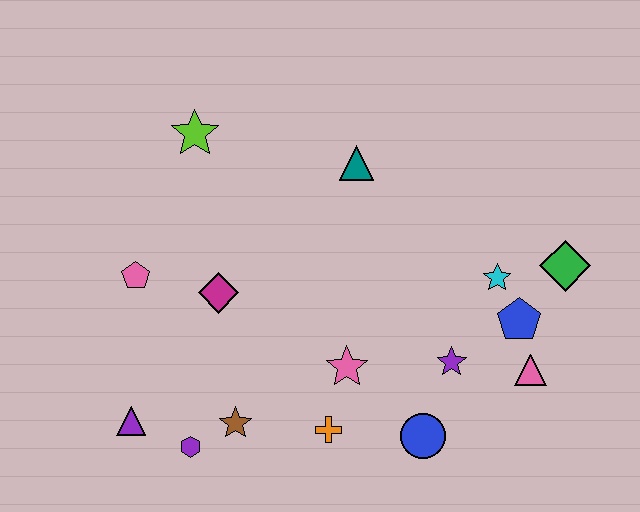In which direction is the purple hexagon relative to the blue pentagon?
The purple hexagon is to the left of the blue pentagon.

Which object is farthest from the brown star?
The green diamond is farthest from the brown star.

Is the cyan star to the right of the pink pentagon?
Yes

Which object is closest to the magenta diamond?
The pink pentagon is closest to the magenta diamond.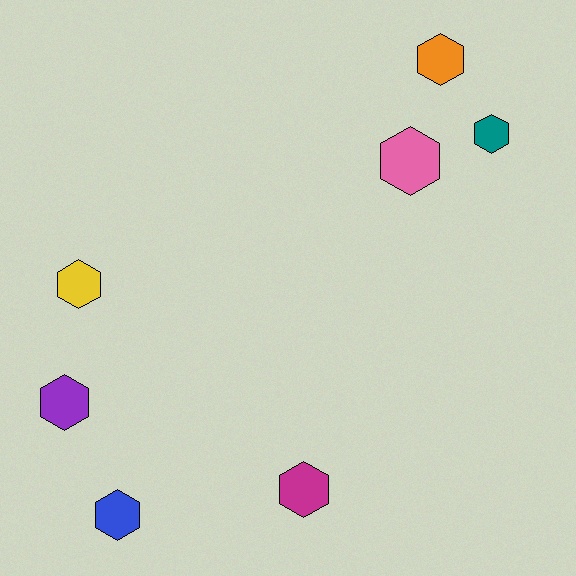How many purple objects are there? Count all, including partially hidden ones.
There is 1 purple object.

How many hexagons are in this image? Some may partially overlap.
There are 7 hexagons.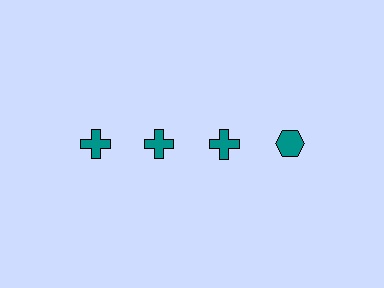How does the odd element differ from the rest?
It has a different shape: hexagon instead of cross.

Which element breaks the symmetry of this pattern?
The teal hexagon in the top row, second from right column breaks the symmetry. All other shapes are teal crosses.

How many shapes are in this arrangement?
There are 4 shapes arranged in a grid pattern.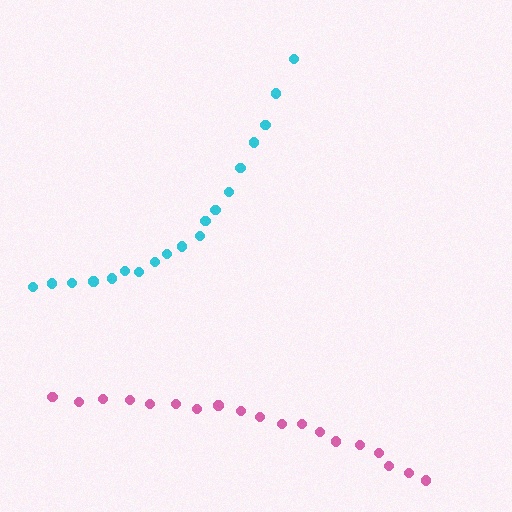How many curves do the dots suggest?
There are 2 distinct paths.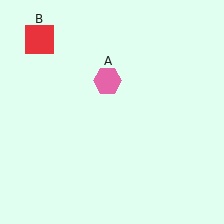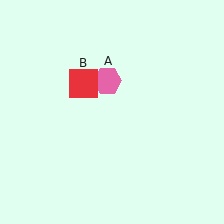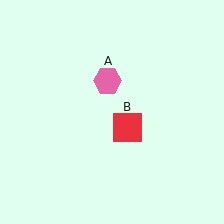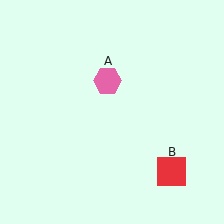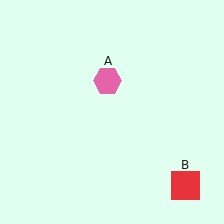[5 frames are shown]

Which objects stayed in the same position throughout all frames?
Pink hexagon (object A) remained stationary.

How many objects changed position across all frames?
1 object changed position: red square (object B).